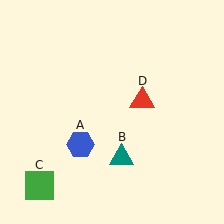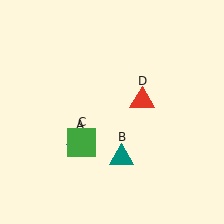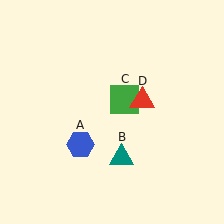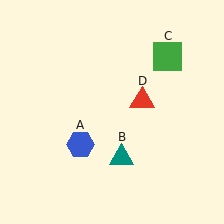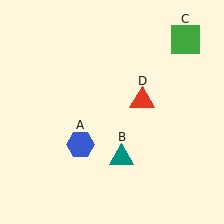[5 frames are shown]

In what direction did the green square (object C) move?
The green square (object C) moved up and to the right.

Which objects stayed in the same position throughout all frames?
Blue hexagon (object A) and teal triangle (object B) and red triangle (object D) remained stationary.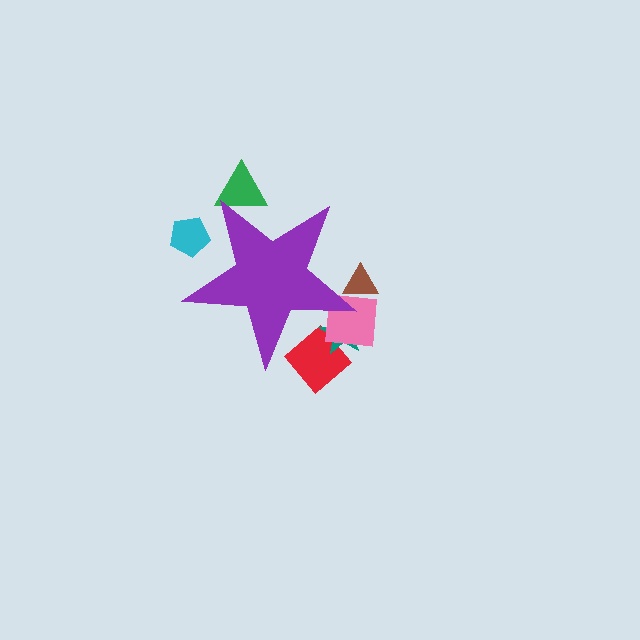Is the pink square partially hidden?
Yes, the pink square is partially hidden behind the purple star.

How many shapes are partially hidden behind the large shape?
6 shapes are partially hidden.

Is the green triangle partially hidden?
Yes, the green triangle is partially hidden behind the purple star.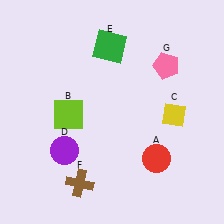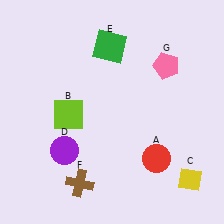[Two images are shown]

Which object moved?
The yellow diamond (C) moved down.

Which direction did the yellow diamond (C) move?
The yellow diamond (C) moved down.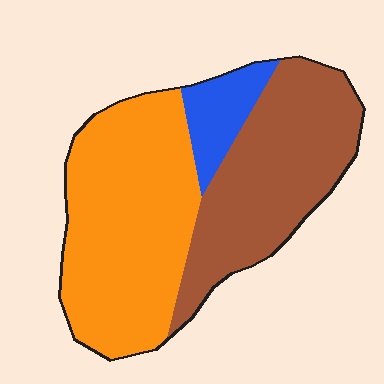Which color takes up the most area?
Orange, at roughly 50%.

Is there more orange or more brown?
Orange.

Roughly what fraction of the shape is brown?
Brown covers about 40% of the shape.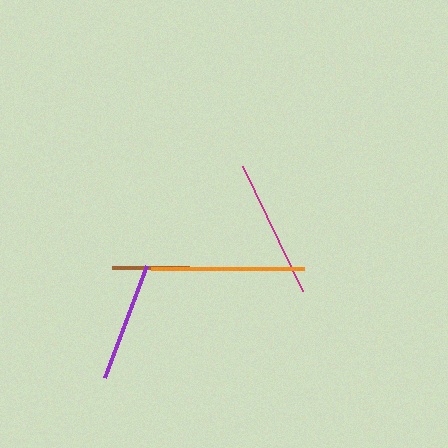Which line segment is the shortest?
The brown line is the shortest at approximately 78 pixels.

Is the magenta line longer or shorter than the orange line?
The orange line is longer than the magenta line.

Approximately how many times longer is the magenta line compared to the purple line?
The magenta line is approximately 1.2 times the length of the purple line.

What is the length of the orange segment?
The orange segment is approximately 153 pixels long.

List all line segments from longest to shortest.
From longest to shortest: orange, magenta, purple, brown.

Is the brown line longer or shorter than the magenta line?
The magenta line is longer than the brown line.